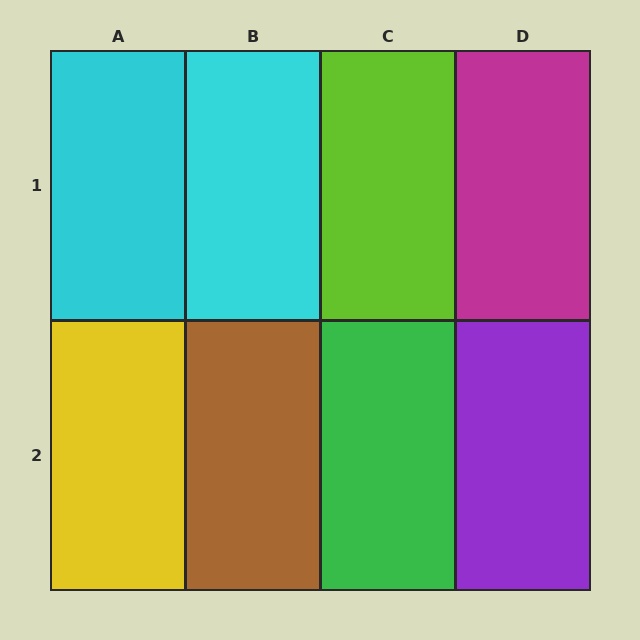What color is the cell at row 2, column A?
Yellow.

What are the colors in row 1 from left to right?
Cyan, cyan, lime, magenta.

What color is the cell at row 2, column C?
Green.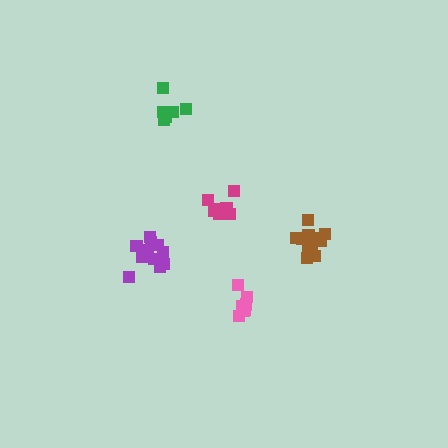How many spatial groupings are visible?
There are 5 spatial groupings.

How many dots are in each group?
Group 1: 12 dots, Group 2: 12 dots, Group 3: 8 dots, Group 4: 6 dots, Group 5: 7 dots (45 total).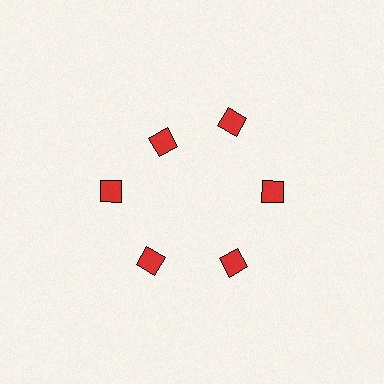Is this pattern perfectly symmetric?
No. The 6 red squares are arranged in a ring, but one element near the 11 o'clock position is pulled inward toward the center, breaking the 6-fold rotational symmetry.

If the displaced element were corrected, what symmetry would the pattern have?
It would have 6-fold rotational symmetry — the pattern would map onto itself every 60 degrees.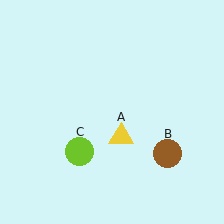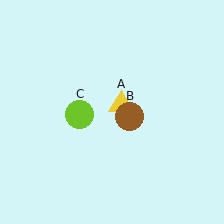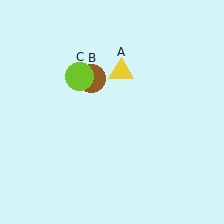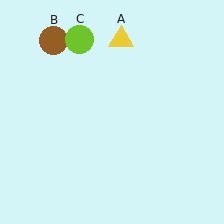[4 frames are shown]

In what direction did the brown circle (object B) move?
The brown circle (object B) moved up and to the left.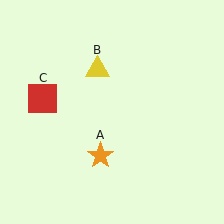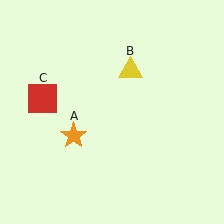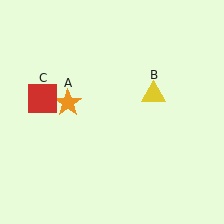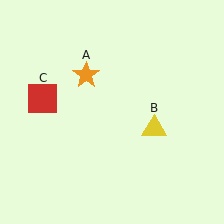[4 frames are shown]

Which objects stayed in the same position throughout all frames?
Red square (object C) remained stationary.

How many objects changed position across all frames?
2 objects changed position: orange star (object A), yellow triangle (object B).